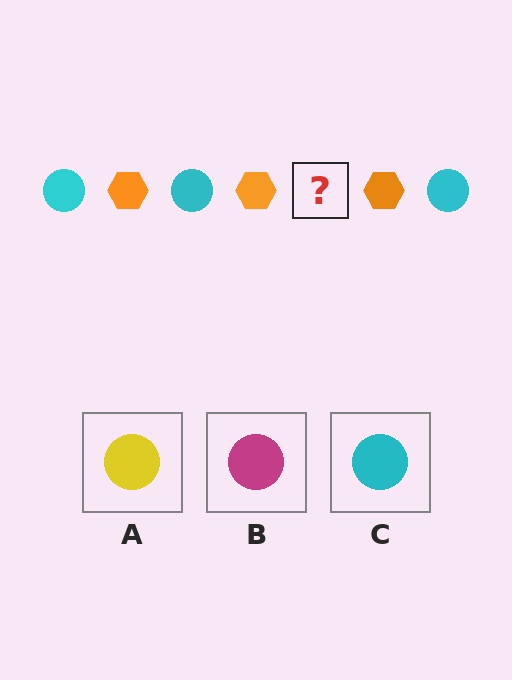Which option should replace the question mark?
Option C.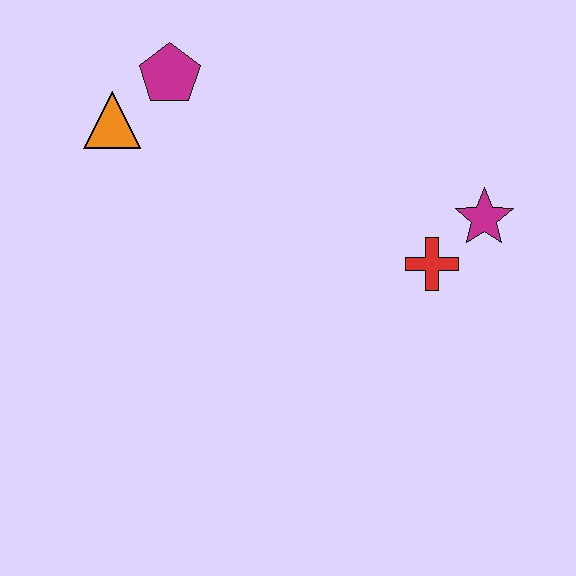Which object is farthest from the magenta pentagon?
The magenta star is farthest from the magenta pentagon.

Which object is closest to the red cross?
The magenta star is closest to the red cross.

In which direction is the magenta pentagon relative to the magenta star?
The magenta pentagon is to the left of the magenta star.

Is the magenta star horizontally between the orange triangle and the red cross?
No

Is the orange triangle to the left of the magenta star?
Yes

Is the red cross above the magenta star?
No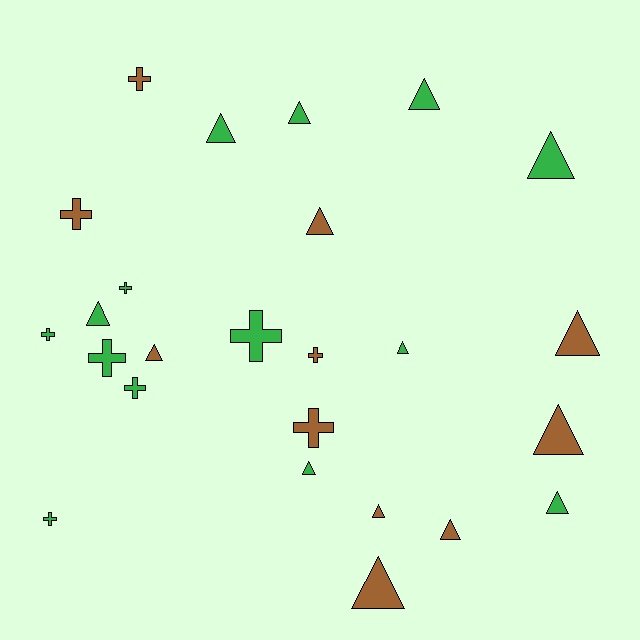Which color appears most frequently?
Green, with 14 objects.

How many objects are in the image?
There are 25 objects.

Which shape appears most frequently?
Triangle, with 15 objects.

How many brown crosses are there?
There are 4 brown crosses.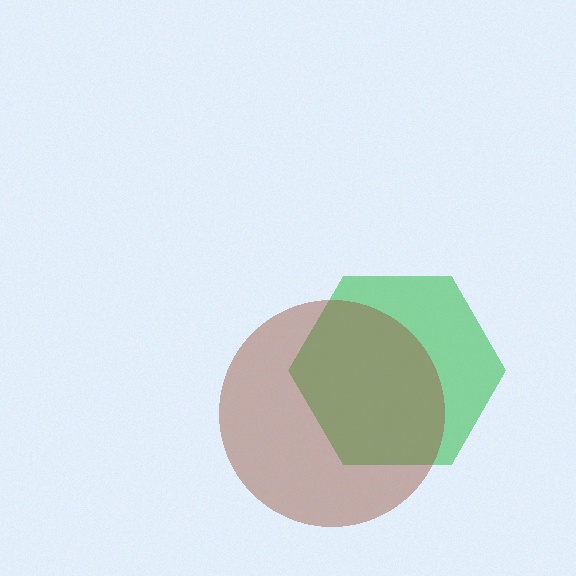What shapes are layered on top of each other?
The layered shapes are: a green hexagon, a brown circle.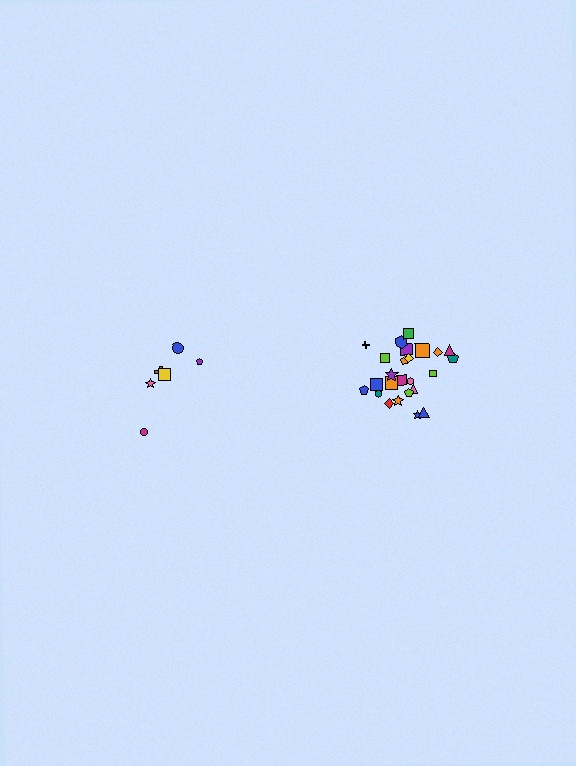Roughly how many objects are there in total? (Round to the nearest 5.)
Roughly 30 objects in total.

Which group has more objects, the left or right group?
The right group.